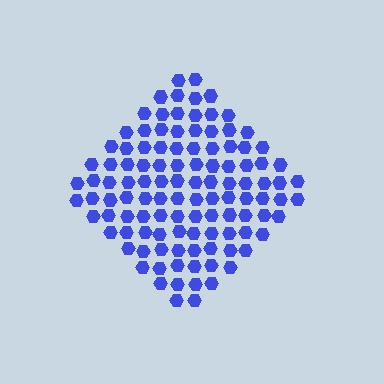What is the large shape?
The large shape is a diamond.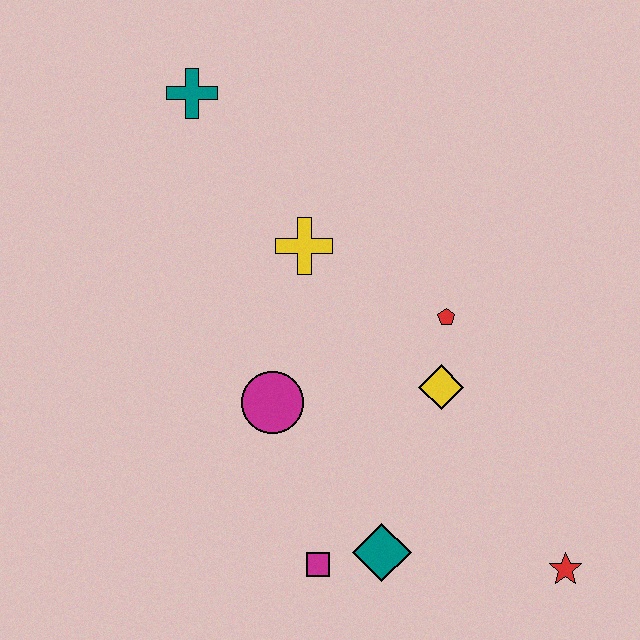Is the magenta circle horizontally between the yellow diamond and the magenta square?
No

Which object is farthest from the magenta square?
The teal cross is farthest from the magenta square.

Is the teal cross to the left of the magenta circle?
Yes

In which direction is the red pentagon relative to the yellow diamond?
The red pentagon is above the yellow diamond.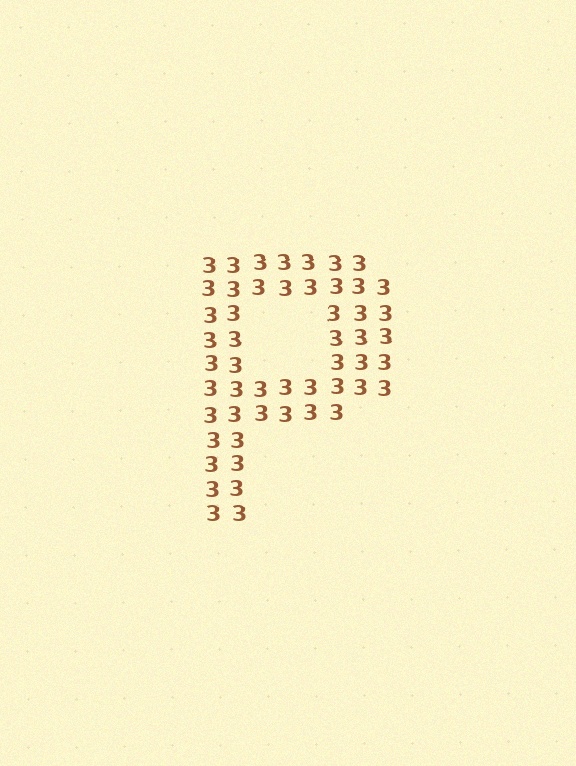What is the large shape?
The large shape is the letter P.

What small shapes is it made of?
It is made of small digit 3's.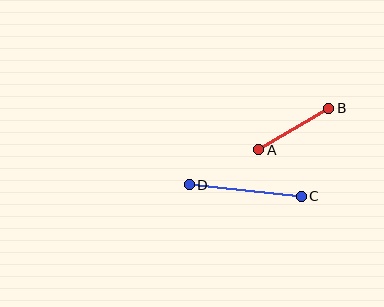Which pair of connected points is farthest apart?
Points C and D are farthest apart.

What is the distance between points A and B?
The distance is approximately 82 pixels.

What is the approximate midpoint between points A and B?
The midpoint is at approximately (294, 129) pixels.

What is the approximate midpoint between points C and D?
The midpoint is at approximately (245, 191) pixels.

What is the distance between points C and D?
The distance is approximately 112 pixels.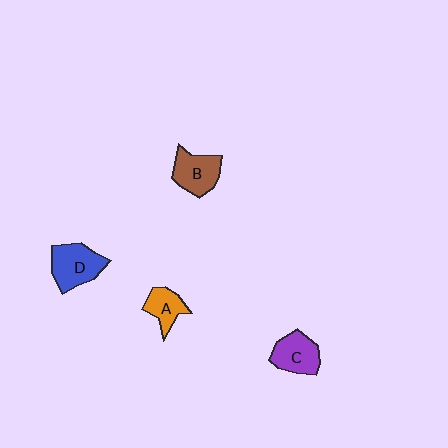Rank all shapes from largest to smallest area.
From largest to smallest: D (blue), B (brown), C (purple), A (orange).